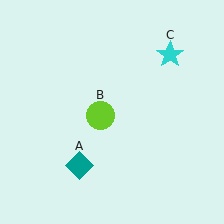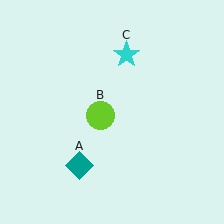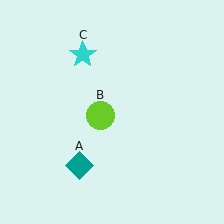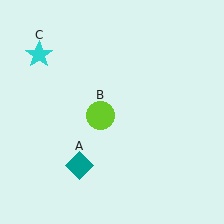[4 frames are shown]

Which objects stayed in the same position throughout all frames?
Teal diamond (object A) and lime circle (object B) remained stationary.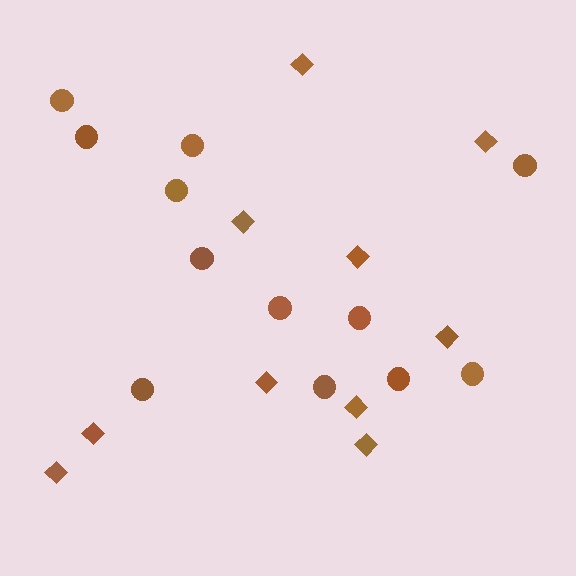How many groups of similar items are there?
There are 2 groups: one group of circles (12) and one group of diamonds (10).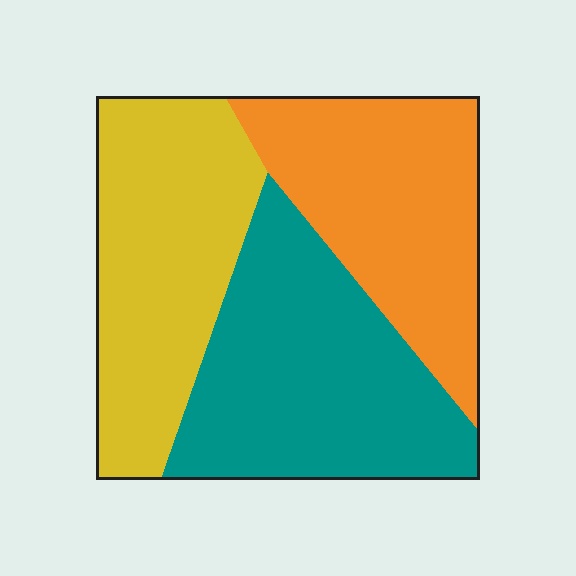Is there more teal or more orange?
Teal.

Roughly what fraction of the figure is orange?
Orange covers about 30% of the figure.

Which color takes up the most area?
Teal, at roughly 35%.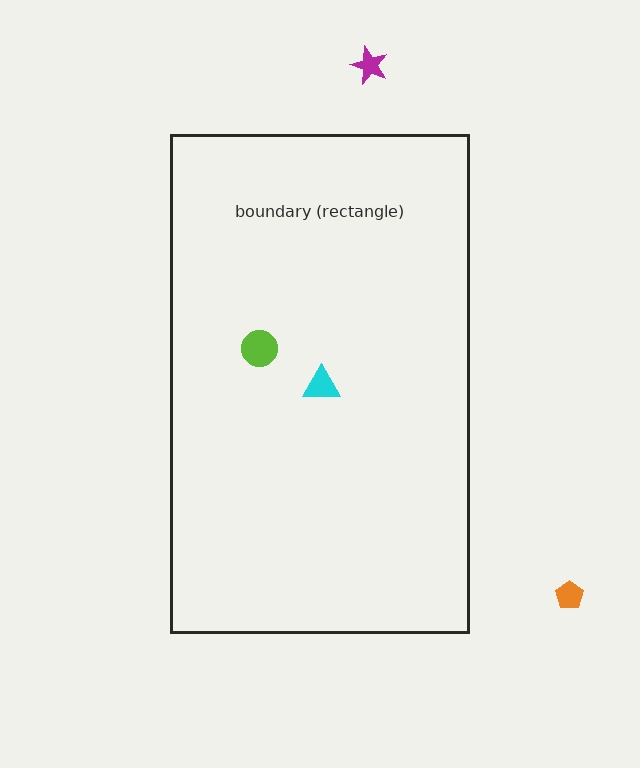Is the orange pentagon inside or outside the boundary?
Outside.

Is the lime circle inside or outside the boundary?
Inside.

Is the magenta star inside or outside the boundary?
Outside.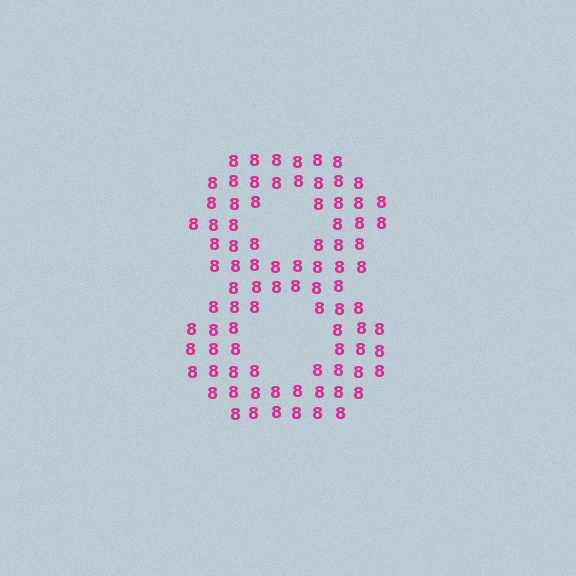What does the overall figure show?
The overall figure shows the digit 8.